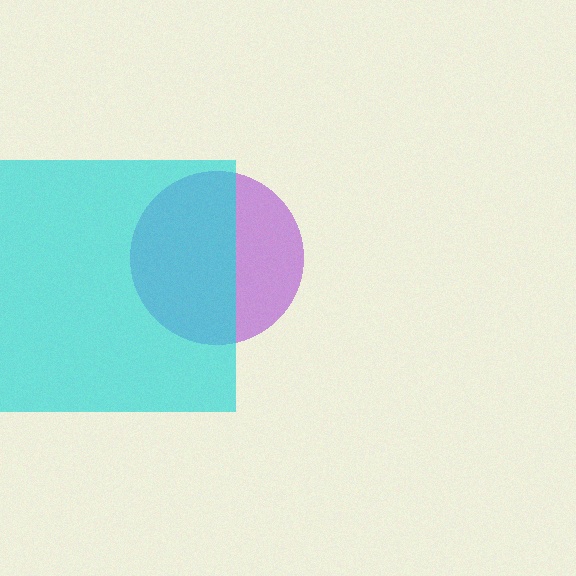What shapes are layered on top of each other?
The layered shapes are: a purple circle, a cyan square.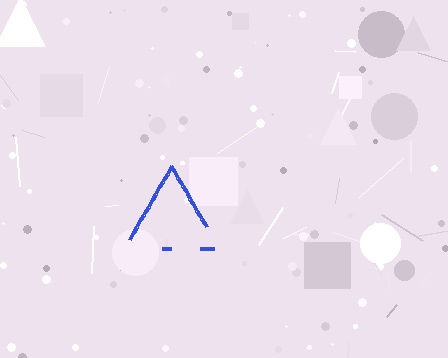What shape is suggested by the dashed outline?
The dashed outline suggests a triangle.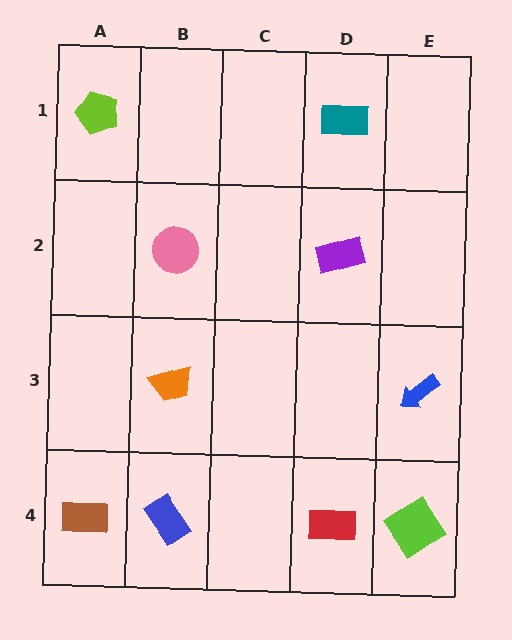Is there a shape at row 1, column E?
No, that cell is empty.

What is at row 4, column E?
A lime diamond.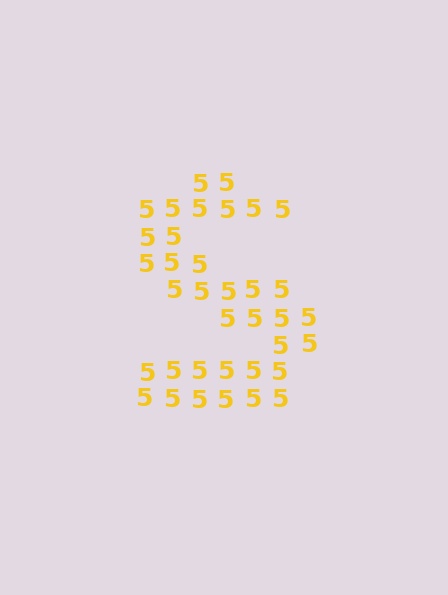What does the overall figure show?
The overall figure shows the letter S.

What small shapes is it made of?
It is made of small digit 5's.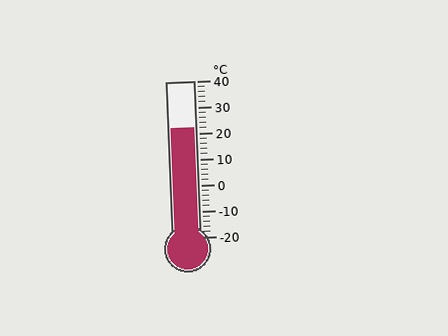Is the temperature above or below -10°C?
The temperature is above -10°C.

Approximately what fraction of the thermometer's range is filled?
The thermometer is filled to approximately 70% of its range.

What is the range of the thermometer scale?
The thermometer scale ranges from -20°C to 40°C.